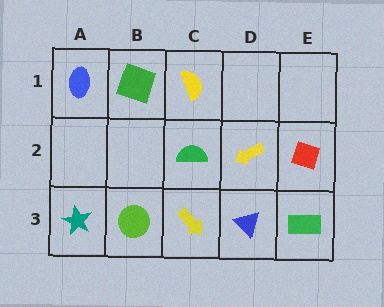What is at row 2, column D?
A yellow arrow.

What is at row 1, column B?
A green square.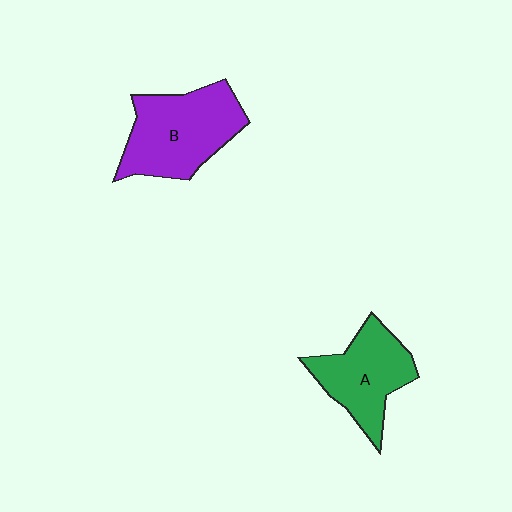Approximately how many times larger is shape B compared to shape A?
Approximately 1.3 times.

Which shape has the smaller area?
Shape A (green).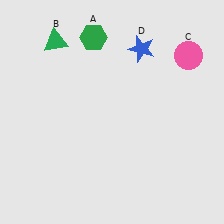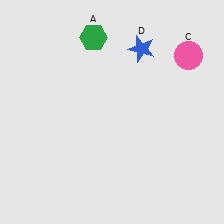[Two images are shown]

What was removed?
The green triangle (B) was removed in Image 2.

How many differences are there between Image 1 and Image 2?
There is 1 difference between the two images.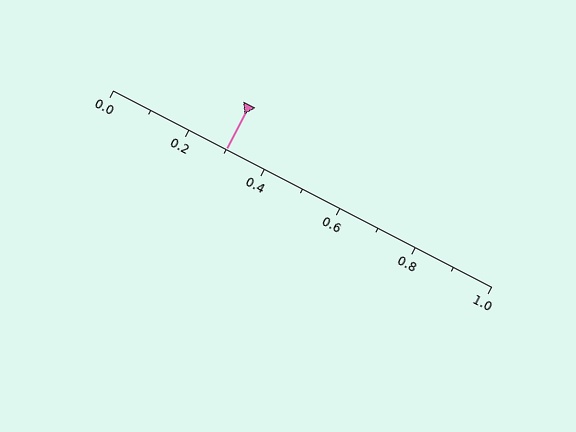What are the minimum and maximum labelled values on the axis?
The axis runs from 0.0 to 1.0.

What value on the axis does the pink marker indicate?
The marker indicates approximately 0.3.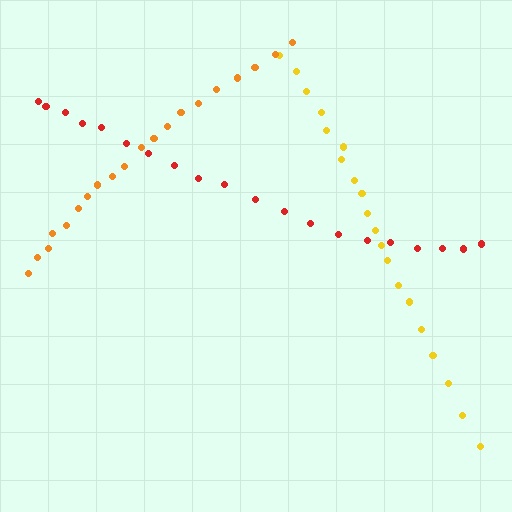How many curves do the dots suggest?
There are 3 distinct paths.